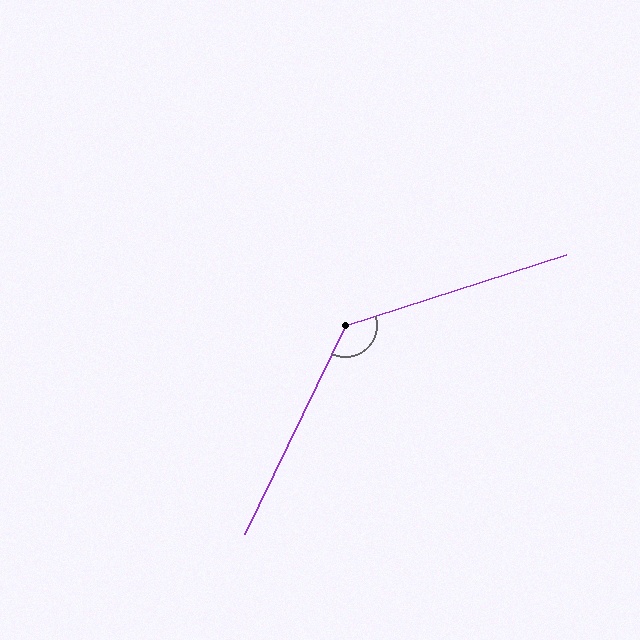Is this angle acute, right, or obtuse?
It is obtuse.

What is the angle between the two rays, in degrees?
Approximately 133 degrees.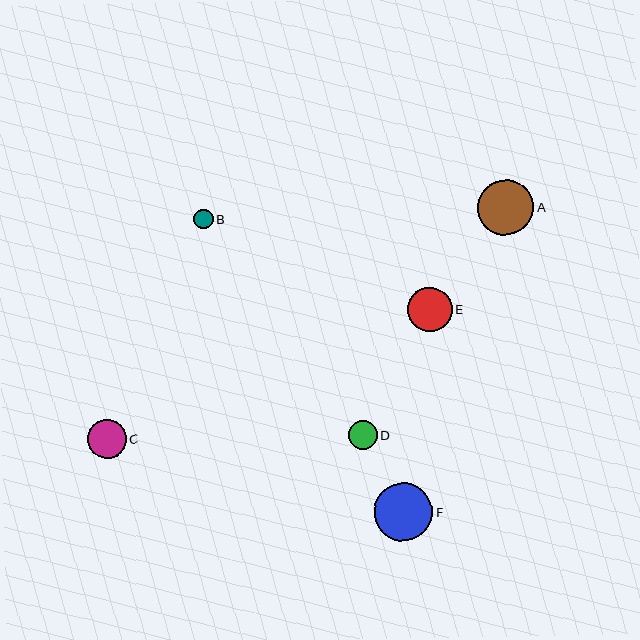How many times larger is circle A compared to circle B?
Circle A is approximately 2.8 times the size of circle B.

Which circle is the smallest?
Circle B is the smallest with a size of approximately 20 pixels.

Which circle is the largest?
Circle F is the largest with a size of approximately 58 pixels.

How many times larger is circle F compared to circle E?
Circle F is approximately 1.3 times the size of circle E.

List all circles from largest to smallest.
From largest to smallest: F, A, E, C, D, B.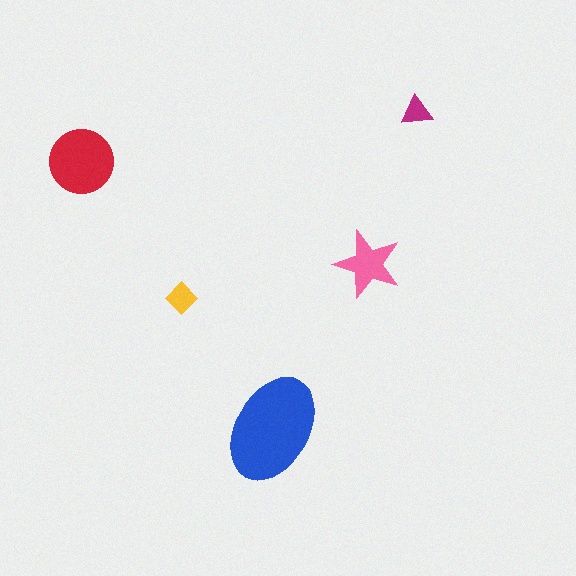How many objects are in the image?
There are 5 objects in the image.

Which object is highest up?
The magenta triangle is topmost.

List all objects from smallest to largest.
The magenta triangle, the yellow diamond, the pink star, the red circle, the blue ellipse.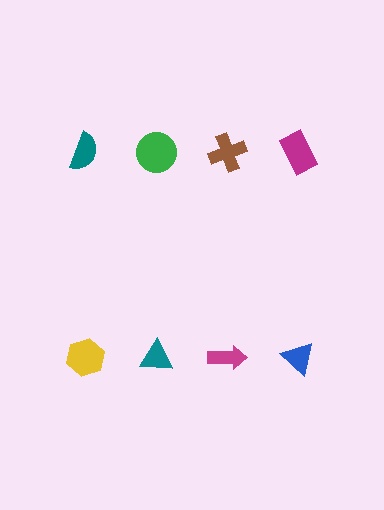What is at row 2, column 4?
A blue triangle.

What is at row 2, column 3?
A magenta arrow.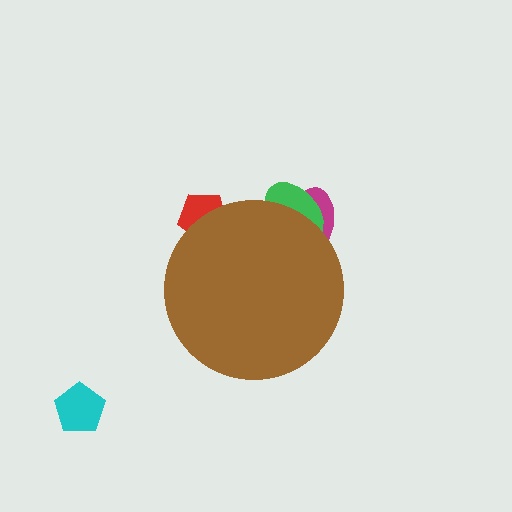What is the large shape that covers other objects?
A brown circle.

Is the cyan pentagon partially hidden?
No, the cyan pentagon is fully visible.